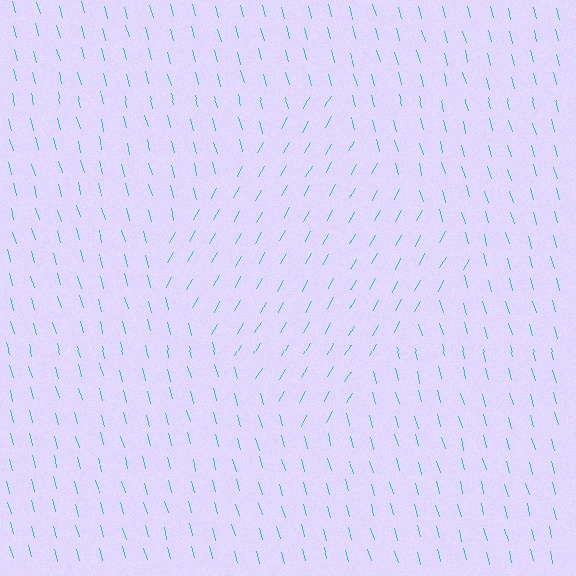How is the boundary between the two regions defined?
The boundary is defined purely by a change in line orientation (approximately 45 degrees difference). All lines are the same color and thickness.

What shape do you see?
I see a diamond.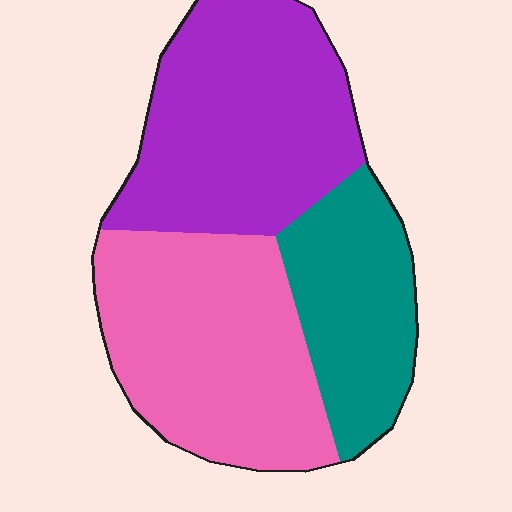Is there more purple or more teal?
Purple.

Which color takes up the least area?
Teal, at roughly 25%.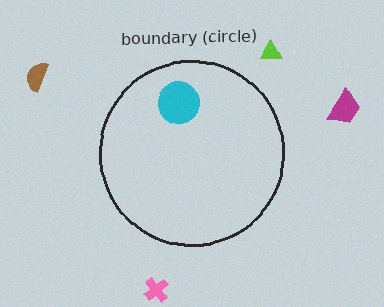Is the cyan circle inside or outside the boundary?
Inside.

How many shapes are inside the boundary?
1 inside, 4 outside.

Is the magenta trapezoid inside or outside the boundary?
Outside.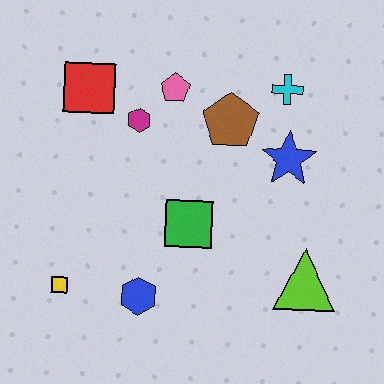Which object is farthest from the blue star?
The yellow square is farthest from the blue star.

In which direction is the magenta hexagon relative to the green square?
The magenta hexagon is above the green square.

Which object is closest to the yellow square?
The blue hexagon is closest to the yellow square.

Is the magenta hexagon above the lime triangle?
Yes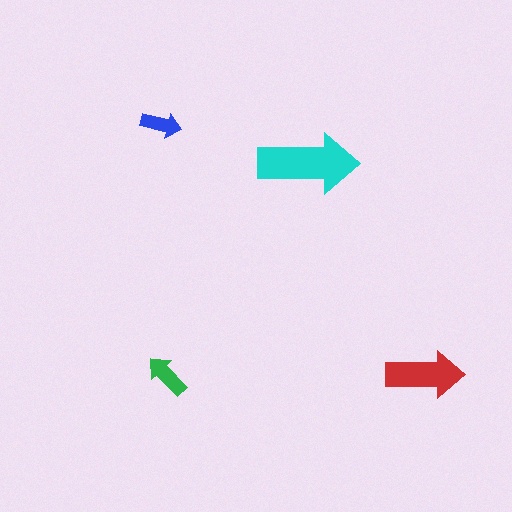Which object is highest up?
The blue arrow is topmost.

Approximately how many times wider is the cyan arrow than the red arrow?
About 1.5 times wider.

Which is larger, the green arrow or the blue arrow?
The green one.